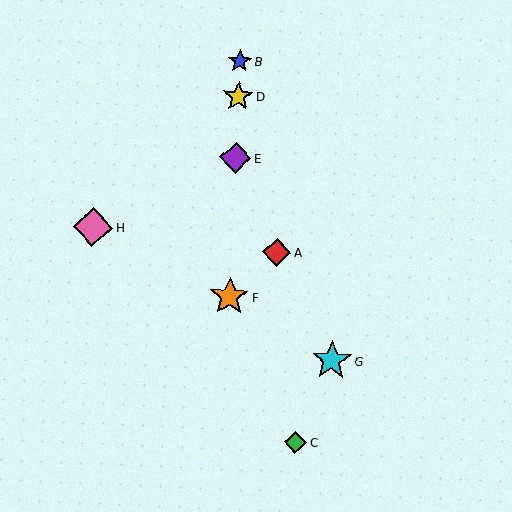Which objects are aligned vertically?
Objects B, D, E, F are aligned vertically.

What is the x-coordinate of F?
Object F is at x≈229.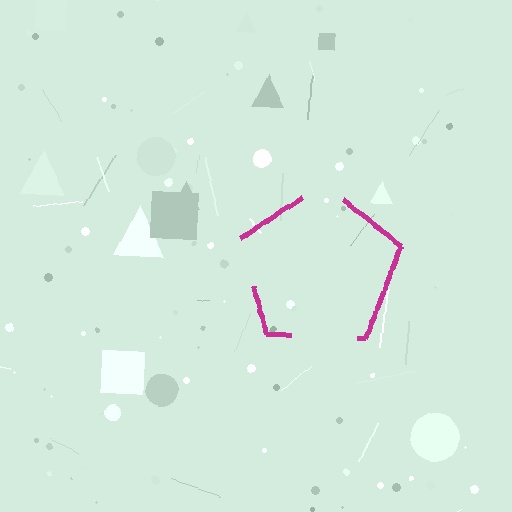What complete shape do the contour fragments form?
The contour fragments form a pentagon.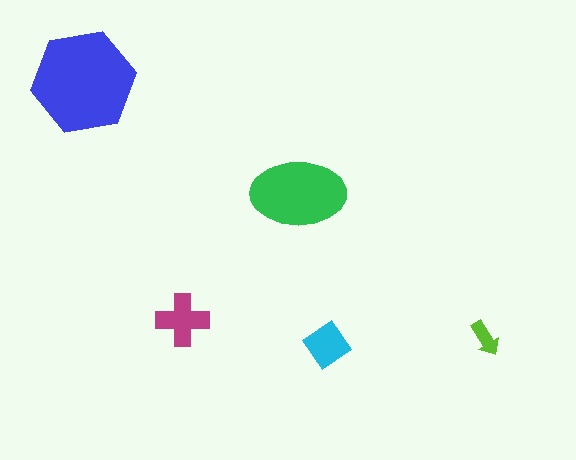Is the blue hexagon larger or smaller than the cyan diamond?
Larger.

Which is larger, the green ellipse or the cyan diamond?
The green ellipse.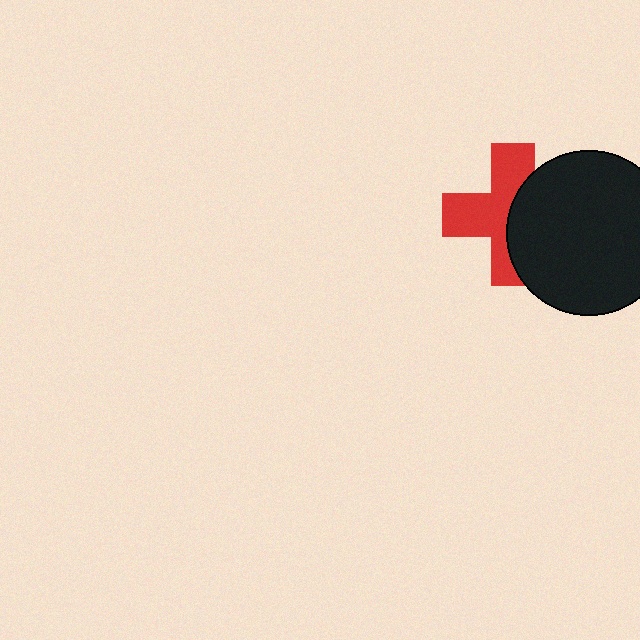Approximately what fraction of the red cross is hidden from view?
Roughly 44% of the red cross is hidden behind the black circle.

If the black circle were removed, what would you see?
You would see the complete red cross.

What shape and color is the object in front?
The object in front is a black circle.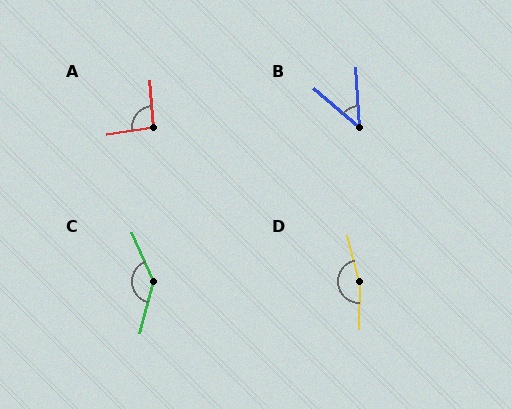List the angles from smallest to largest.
B (47°), A (95°), C (142°), D (166°).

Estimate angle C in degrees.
Approximately 142 degrees.